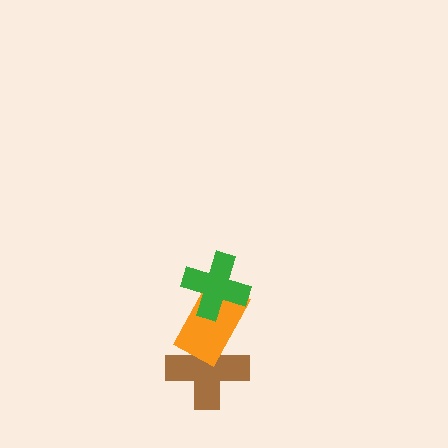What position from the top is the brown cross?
The brown cross is 3rd from the top.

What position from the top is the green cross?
The green cross is 1st from the top.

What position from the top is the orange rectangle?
The orange rectangle is 2nd from the top.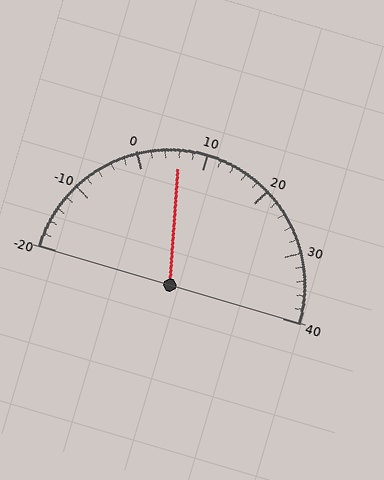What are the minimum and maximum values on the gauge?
The gauge ranges from -20 to 40.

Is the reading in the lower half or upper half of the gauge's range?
The reading is in the lower half of the range (-20 to 40).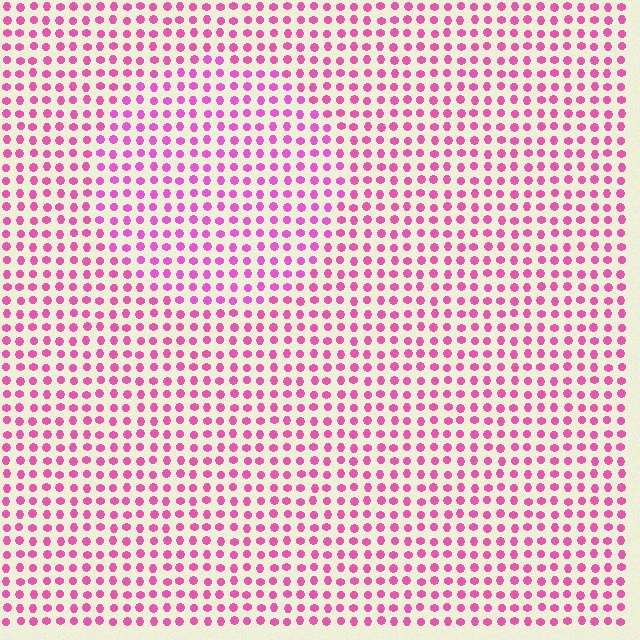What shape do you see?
I see a circle.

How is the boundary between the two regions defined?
The boundary is defined purely by a slight shift in hue (about 15 degrees). Spacing, size, and orientation are identical on both sides.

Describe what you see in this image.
The image is filled with small pink elements in a uniform arrangement. A circle-shaped region is visible where the elements are tinted to a slightly different hue, forming a subtle color boundary.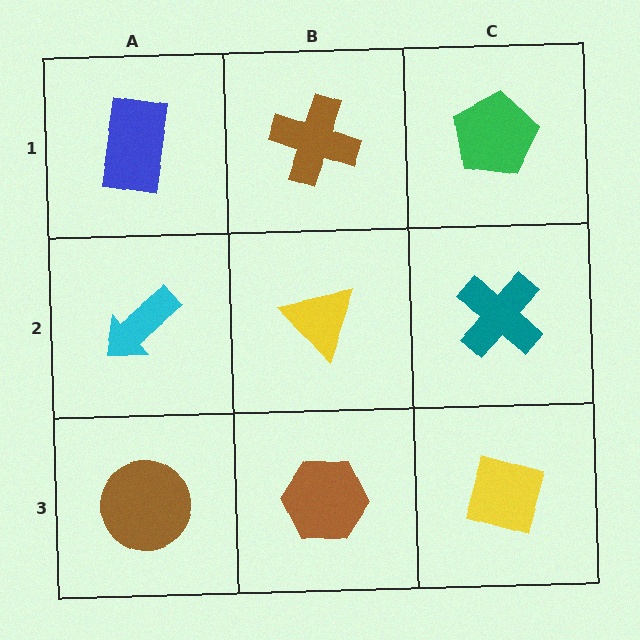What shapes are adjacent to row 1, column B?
A yellow triangle (row 2, column B), a blue rectangle (row 1, column A), a green pentagon (row 1, column C).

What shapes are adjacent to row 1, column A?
A cyan arrow (row 2, column A), a brown cross (row 1, column B).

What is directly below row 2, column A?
A brown circle.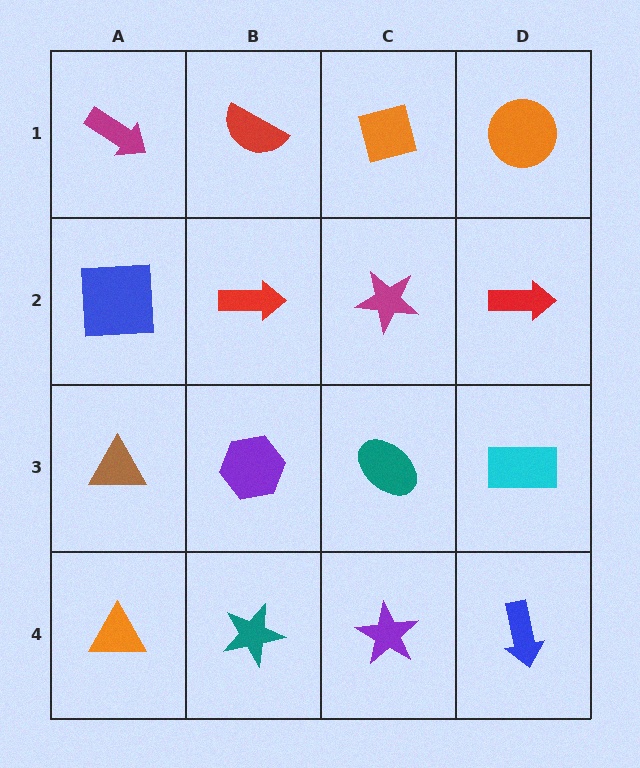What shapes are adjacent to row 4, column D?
A cyan rectangle (row 3, column D), a purple star (row 4, column C).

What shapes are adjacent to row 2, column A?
A magenta arrow (row 1, column A), a brown triangle (row 3, column A), a red arrow (row 2, column B).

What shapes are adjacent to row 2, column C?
An orange diamond (row 1, column C), a teal ellipse (row 3, column C), a red arrow (row 2, column B), a red arrow (row 2, column D).